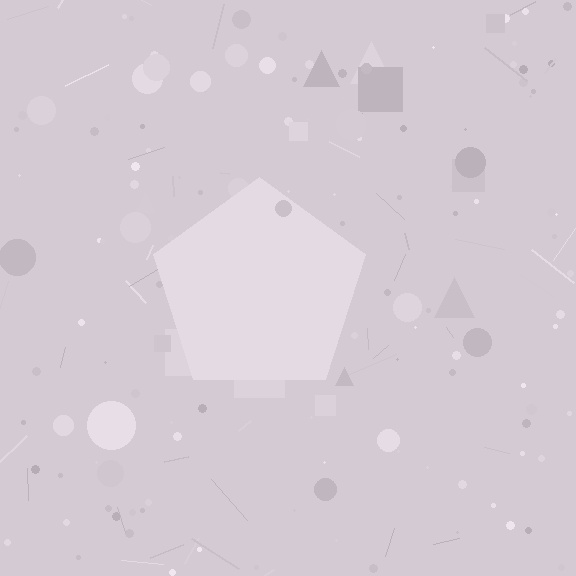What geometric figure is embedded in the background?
A pentagon is embedded in the background.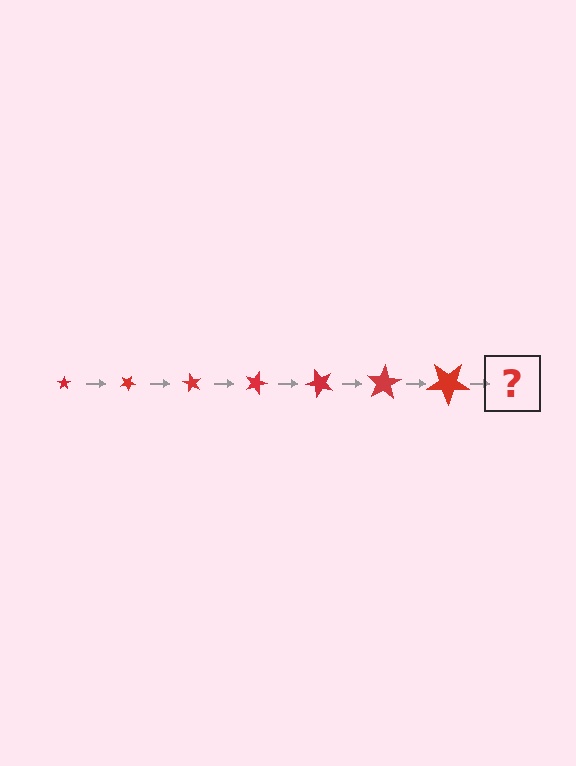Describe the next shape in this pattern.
It should be a star, larger than the previous one and rotated 210 degrees from the start.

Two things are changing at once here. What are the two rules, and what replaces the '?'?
The two rules are that the star grows larger each step and it rotates 30 degrees each step. The '?' should be a star, larger than the previous one and rotated 210 degrees from the start.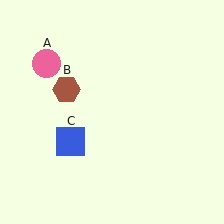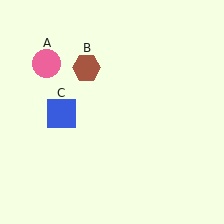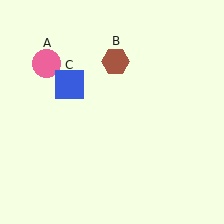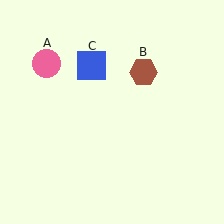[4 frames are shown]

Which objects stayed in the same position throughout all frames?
Pink circle (object A) remained stationary.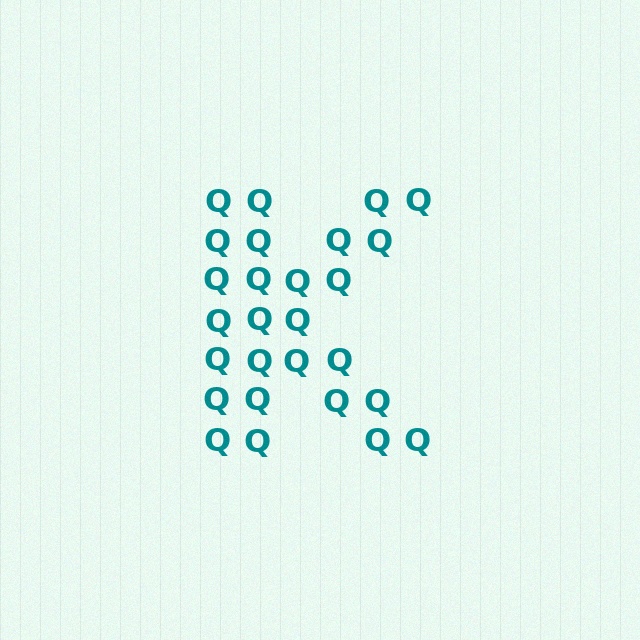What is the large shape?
The large shape is the letter K.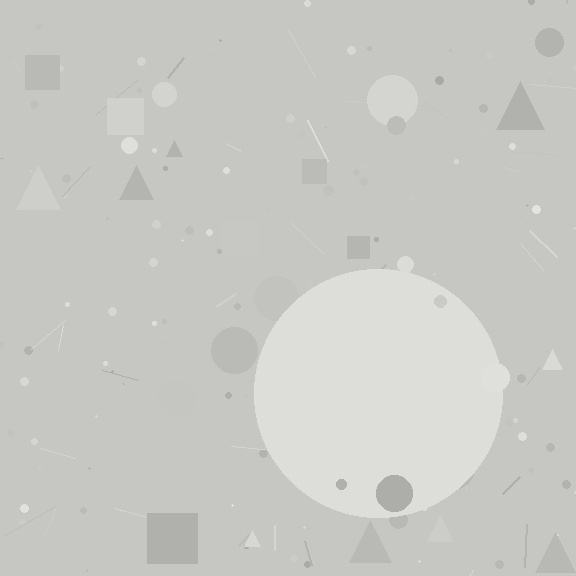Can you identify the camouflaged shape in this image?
The camouflaged shape is a circle.